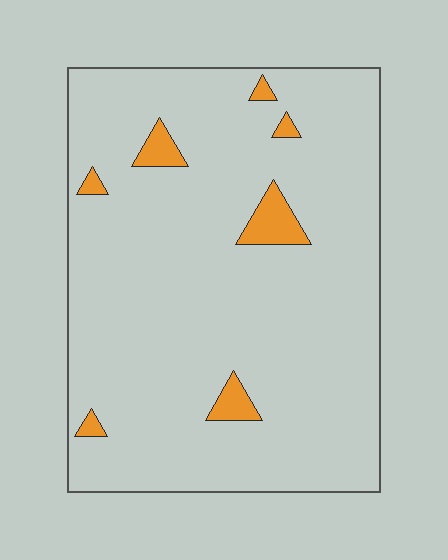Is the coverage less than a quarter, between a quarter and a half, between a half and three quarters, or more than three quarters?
Less than a quarter.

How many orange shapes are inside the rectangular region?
7.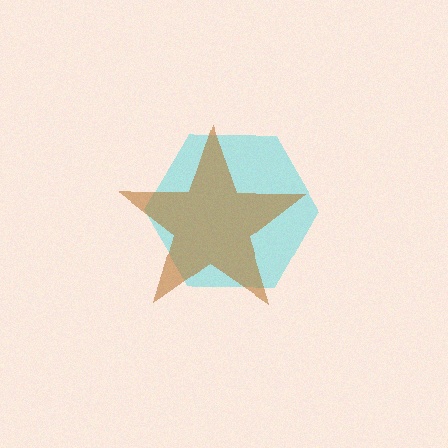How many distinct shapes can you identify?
There are 2 distinct shapes: a cyan hexagon, a brown star.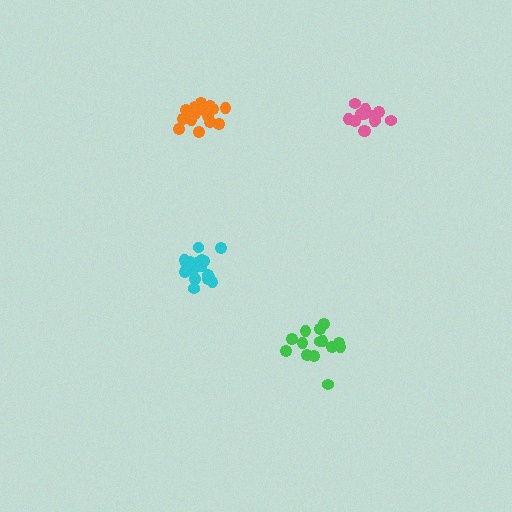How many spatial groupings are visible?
There are 4 spatial groupings.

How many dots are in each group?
Group 1: 13 dots, Group 2: 14 dots, Group 3: 18 dots, Group 4: 18 dots (63 total).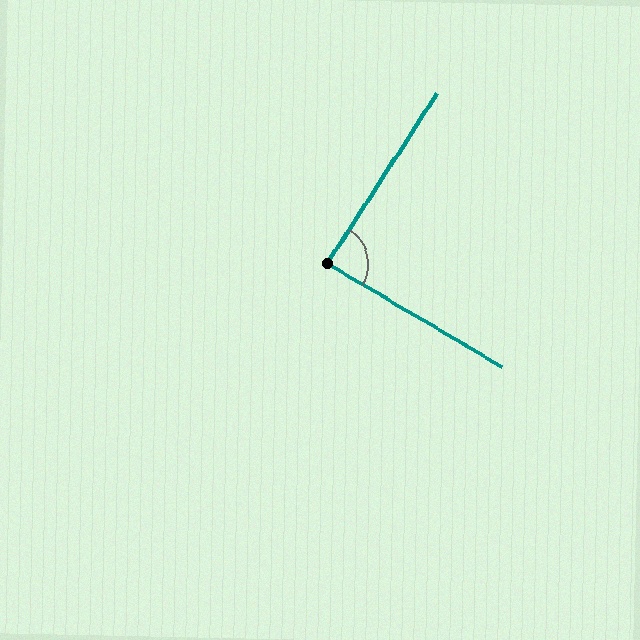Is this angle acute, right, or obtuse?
It is approximately a right angle.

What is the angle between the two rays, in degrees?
Approximately 88 degrees.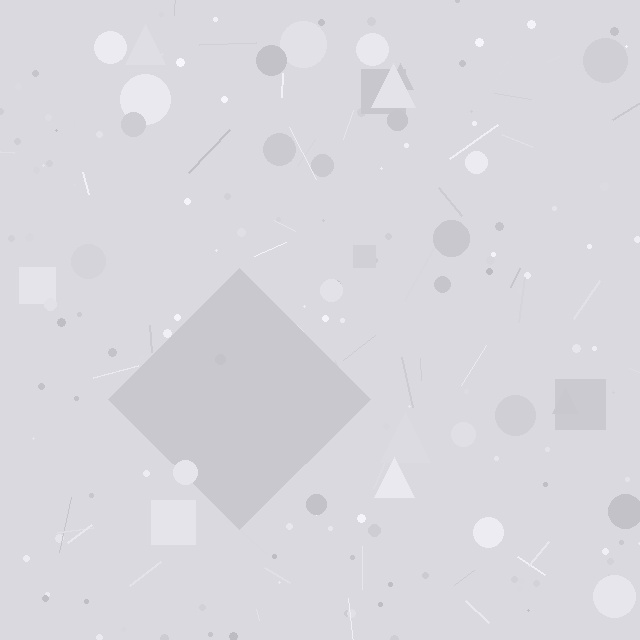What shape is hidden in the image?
A diamond is hidden in the image.